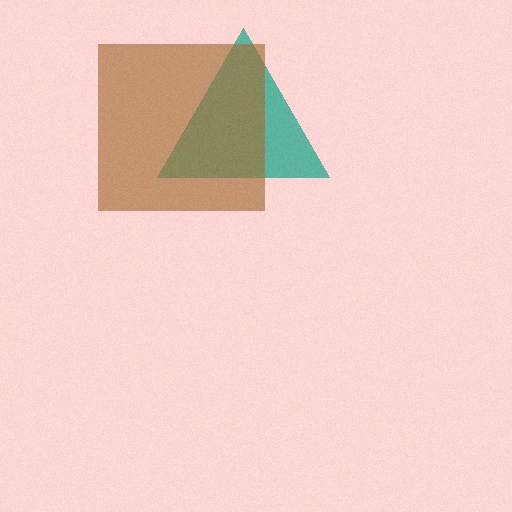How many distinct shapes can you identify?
There are 2 distinct shapes: a teal triangle, a brown square.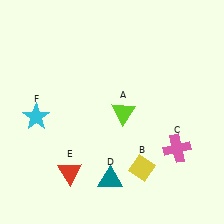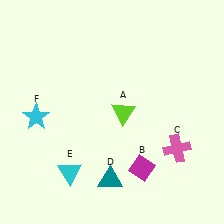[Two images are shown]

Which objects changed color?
B changed from yellow to magenta. E changed from red to cyan.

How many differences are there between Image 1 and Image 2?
There are 2 differences between the two images.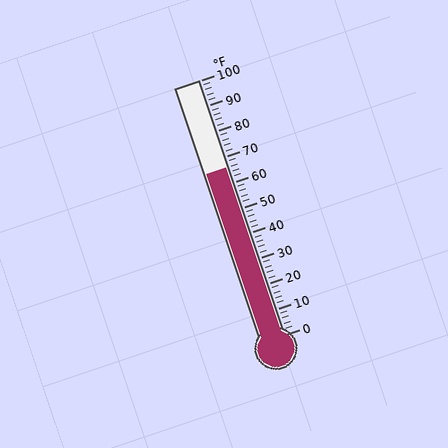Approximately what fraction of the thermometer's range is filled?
The thermometer is filled to approximately 65% of its range.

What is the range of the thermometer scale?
The thermometer scale ranges from 0°F to 100°F.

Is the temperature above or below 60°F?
The temperature is above 60°F.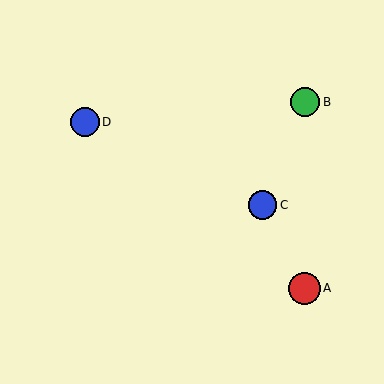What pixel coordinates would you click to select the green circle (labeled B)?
Click at (305, 102) to select the green circle B.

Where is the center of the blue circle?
The center of the blue circle is at (262, 205).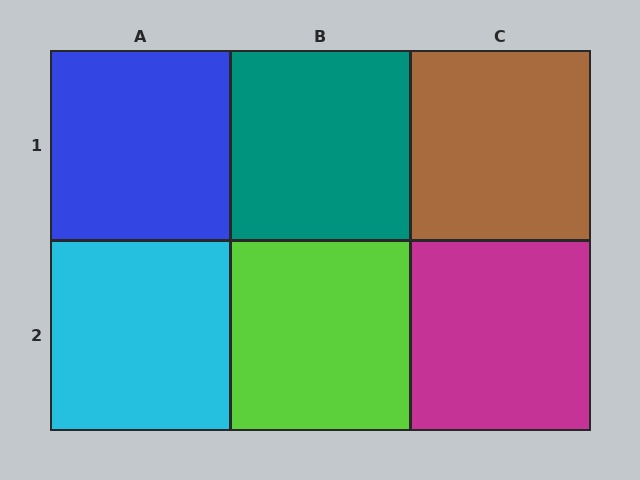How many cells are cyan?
1 cell is cyan.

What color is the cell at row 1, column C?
Brown.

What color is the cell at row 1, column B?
Teal.